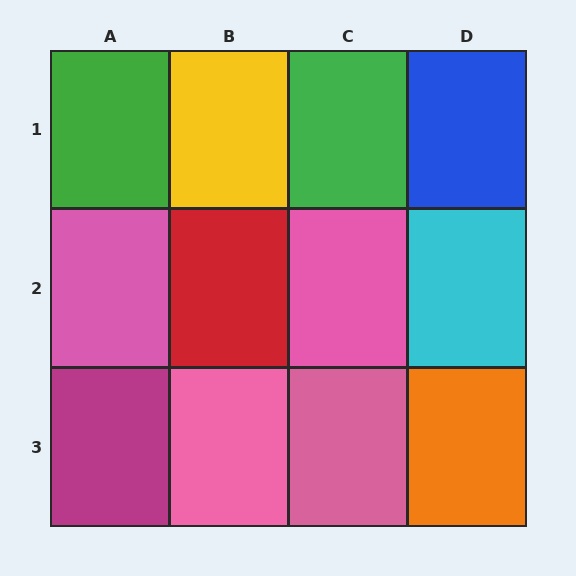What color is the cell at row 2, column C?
Pink.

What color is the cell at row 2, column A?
Pink.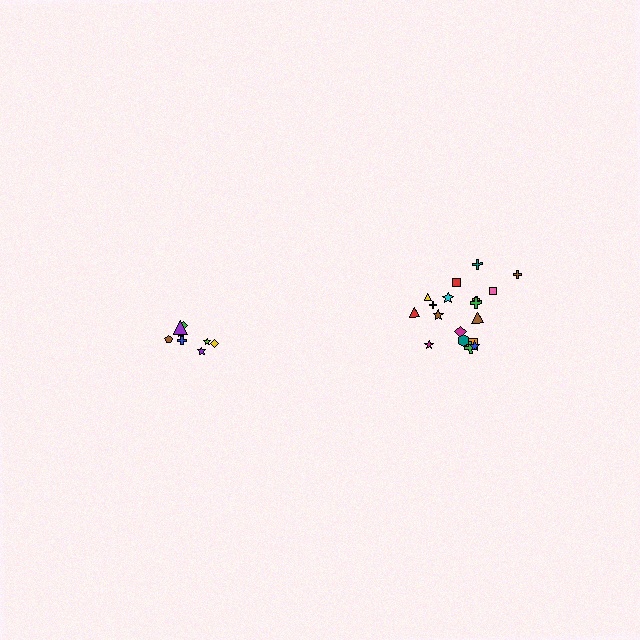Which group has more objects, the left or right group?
The right group.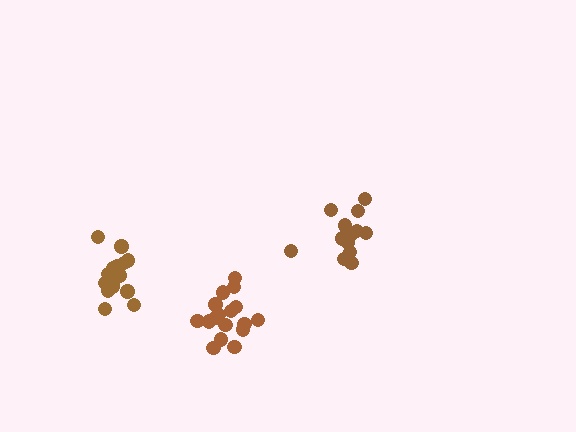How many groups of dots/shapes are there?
There are 3 groups.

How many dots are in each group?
Group 1: 17 dots, Group 2: 13 dots, Group 3: 17 dots (47 total).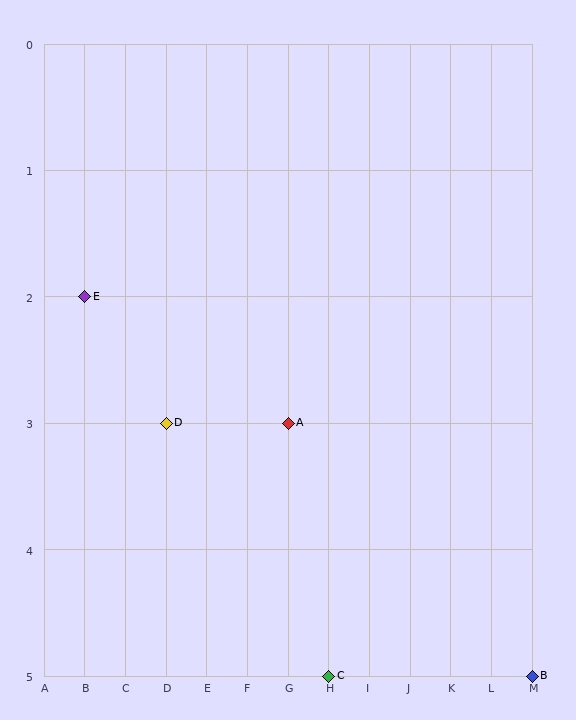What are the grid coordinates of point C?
Point C is at grid coordinates (H, 5).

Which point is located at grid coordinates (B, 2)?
Point E is at (B, 2).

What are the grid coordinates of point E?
Point E is at grid coordinates (B, 2).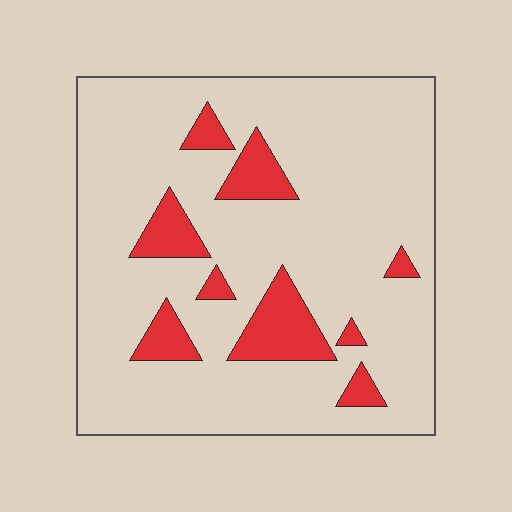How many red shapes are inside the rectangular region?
9.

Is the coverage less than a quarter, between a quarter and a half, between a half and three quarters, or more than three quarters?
Less than a quarter.